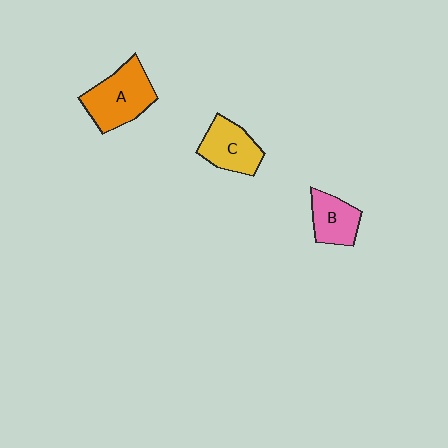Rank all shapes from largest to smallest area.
From largest to smallest: A (orange), C (yellow), B (pink).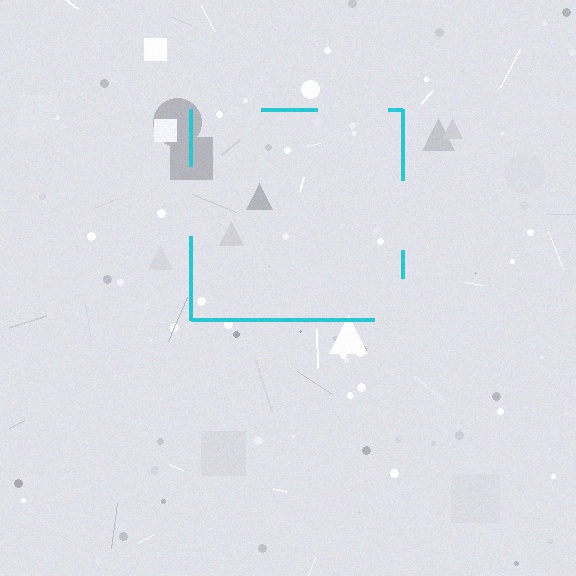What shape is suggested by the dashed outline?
The dashed outline suggests a square.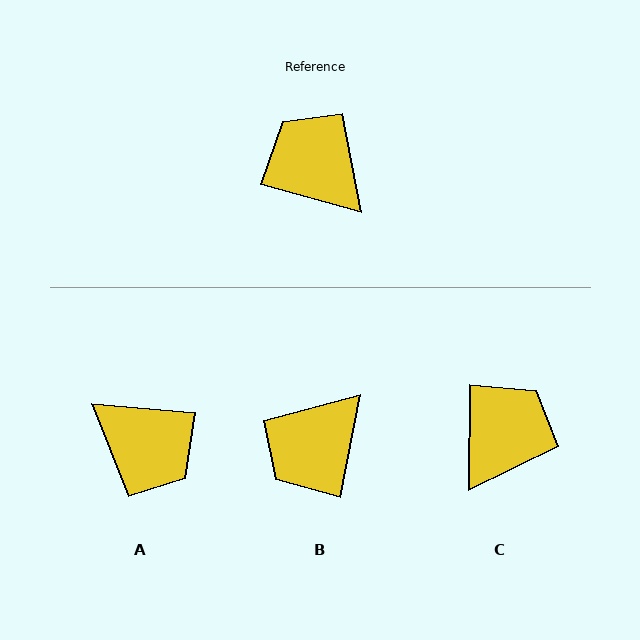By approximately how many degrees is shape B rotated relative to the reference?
Approximately 94 degrees counter-clockwise.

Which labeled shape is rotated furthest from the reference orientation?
A, about 169 degrees away.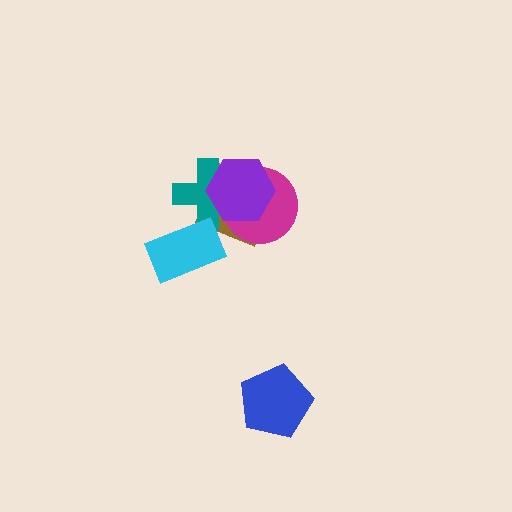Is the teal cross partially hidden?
Yes, it is partially covered by another shape.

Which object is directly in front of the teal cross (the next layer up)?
The purple hexagon is directly in front of the teal cross.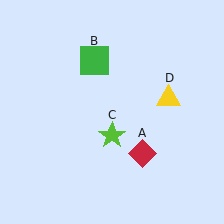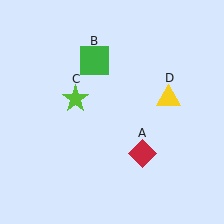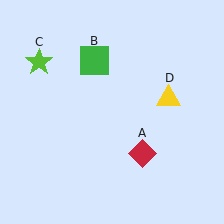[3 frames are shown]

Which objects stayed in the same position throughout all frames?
Red diamond (object A) and green square (object B) and yellow triangle (object D) remained stationary.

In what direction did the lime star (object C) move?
The lime star (object C) moved up and to the left.